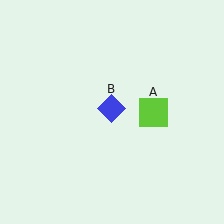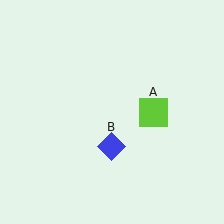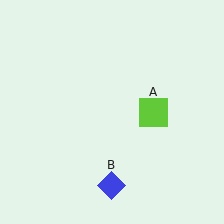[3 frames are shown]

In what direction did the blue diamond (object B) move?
The blue diamond (object B) moved down.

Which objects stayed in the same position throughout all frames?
Lime square (object A) remained stationary.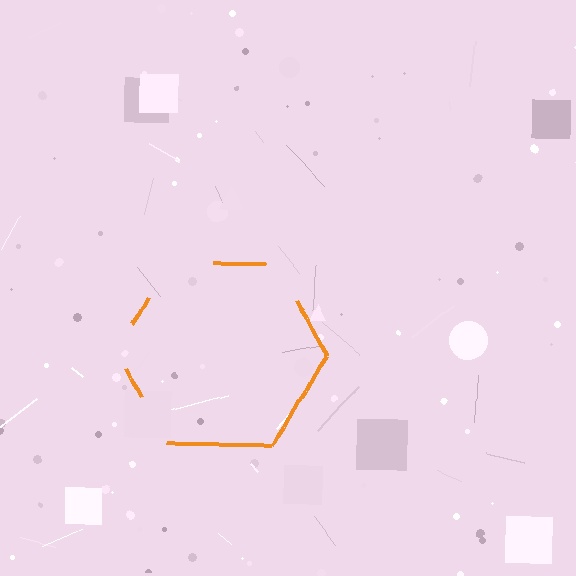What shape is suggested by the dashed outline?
The dashed outline suggests a hexagon.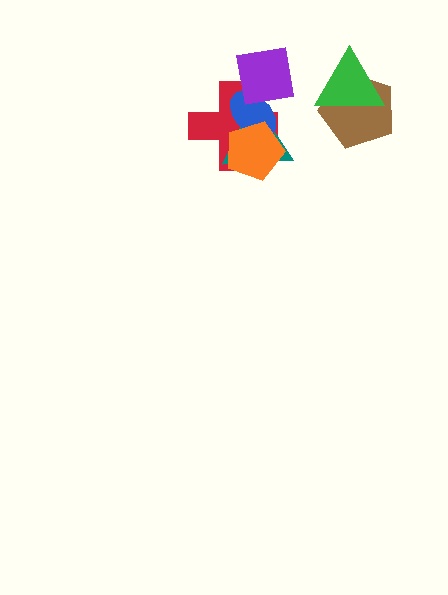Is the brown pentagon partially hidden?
Yes, it is partially covered by another shape.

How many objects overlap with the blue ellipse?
4 objects overlap with the blue ellipse.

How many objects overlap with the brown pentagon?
1 object overlaps with the brown pentagon.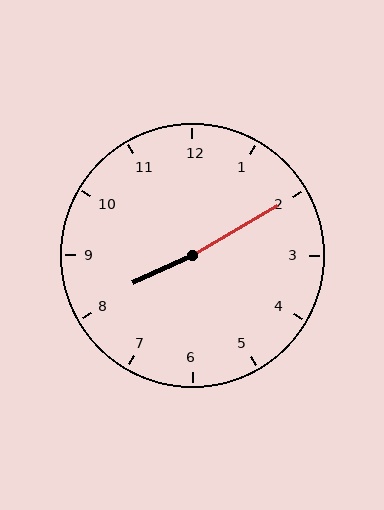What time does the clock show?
8:10.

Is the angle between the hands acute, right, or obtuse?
It is obtuse.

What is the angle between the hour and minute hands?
Approximately 175 degrees.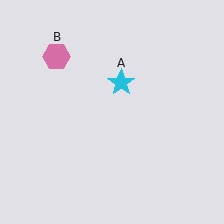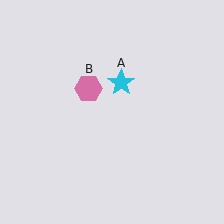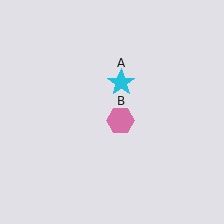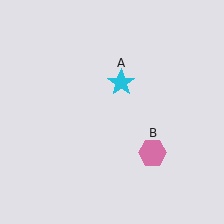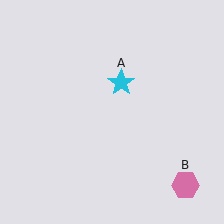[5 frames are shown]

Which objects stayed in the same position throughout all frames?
Cyan star (object A) remained stationary.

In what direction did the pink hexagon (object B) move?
The pink hexagon (object B) moved down and to the right.